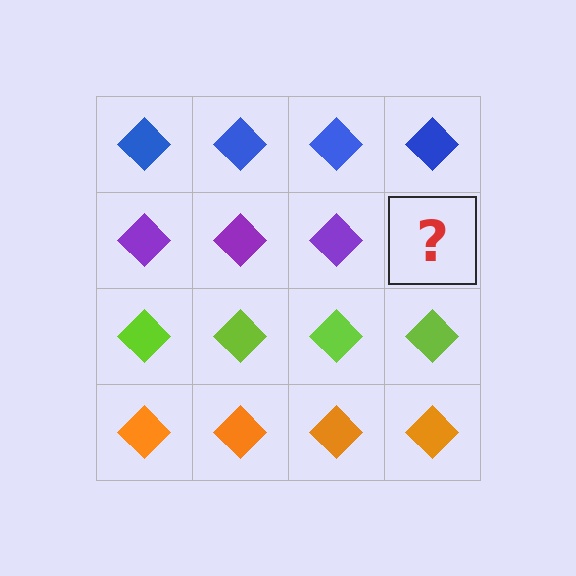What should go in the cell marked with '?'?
The missing cell should contain a purple diamond.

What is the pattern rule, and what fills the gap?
The rule is that each row has a consistent color. The gap should be filled with a purple diamond.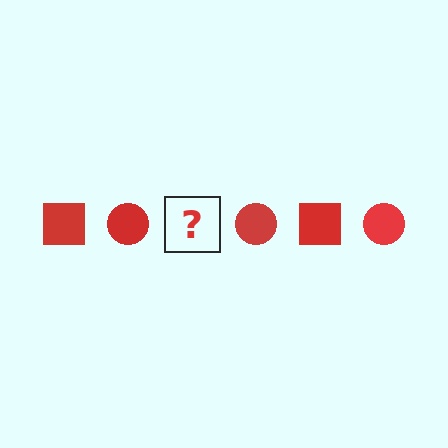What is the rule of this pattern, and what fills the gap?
The rule is that the pattern cycles through square, circle shapes in red. The gap should be filled with a red square.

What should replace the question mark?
The question mark should be replaced with a red square.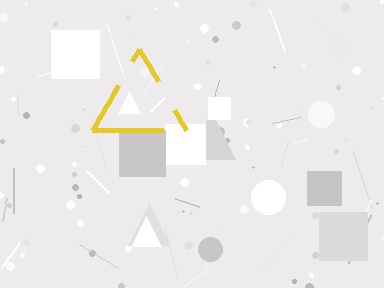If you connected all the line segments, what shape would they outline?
They would outline a triangle.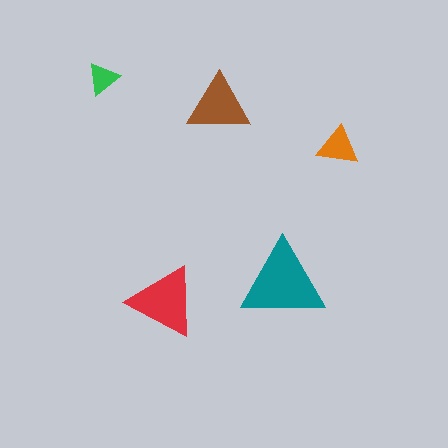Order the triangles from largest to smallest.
the teal one, the red one, the brown one, the orange one, the green one.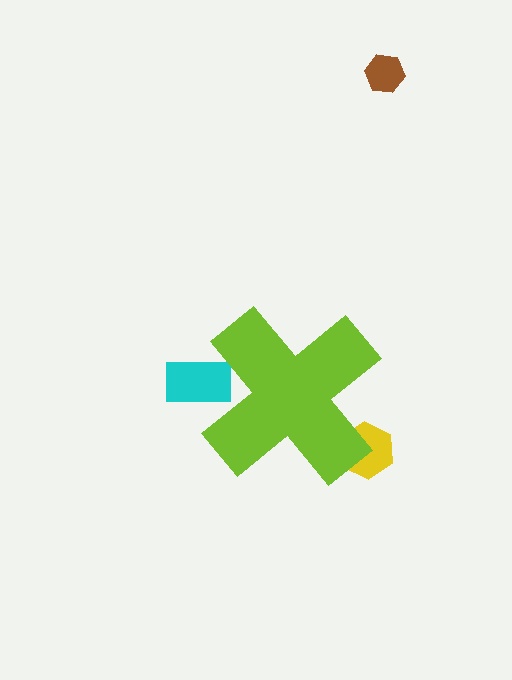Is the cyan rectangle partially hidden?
Yes, the cyan rectangle is partially hidden behind the lime cross.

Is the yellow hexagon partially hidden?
Yes, the yellow hexagon is partially hidden behind the lime cross.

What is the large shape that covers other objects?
A lime cross.